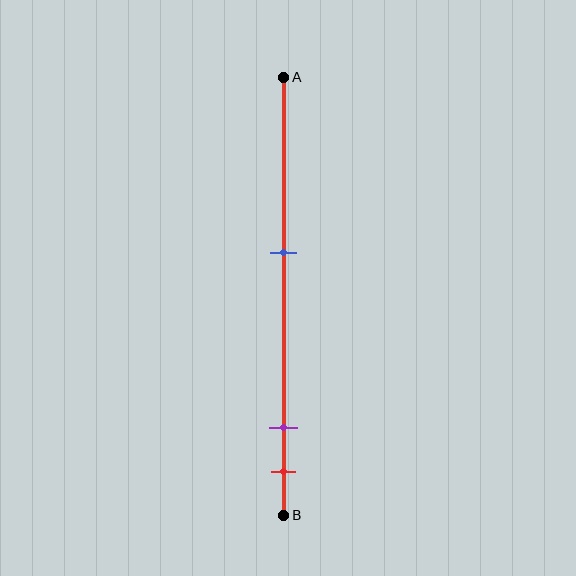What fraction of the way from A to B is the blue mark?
The blue mark is approximately 40% (0.4) of the way from A to B.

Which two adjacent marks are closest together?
The purple and red marks are the closest adjacent pair.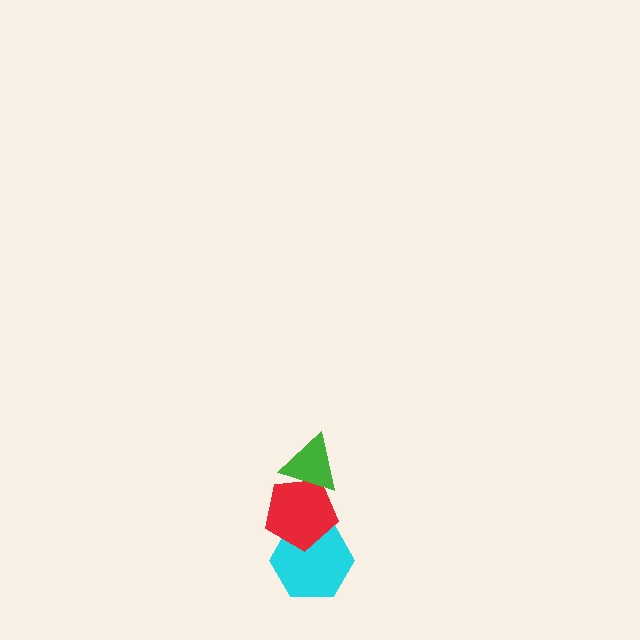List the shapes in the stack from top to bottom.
From top to bottom: the green triangle, the red pentagon, the cyan hexagon.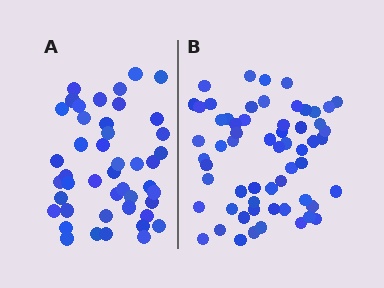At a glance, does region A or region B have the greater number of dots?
Region B (the right region) has more dots.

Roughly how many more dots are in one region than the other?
Region B has approximately 15 more dots than region A.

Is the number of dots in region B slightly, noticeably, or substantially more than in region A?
Region B has noticeably more, but not dramatically so. The ratio is roughly 1.3 to 1.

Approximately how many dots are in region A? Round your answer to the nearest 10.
About 40 dots. (The exact count is 45, which rounds to 40.)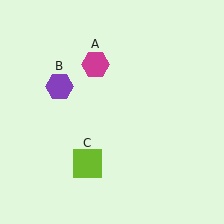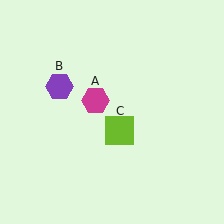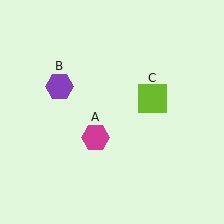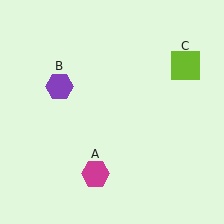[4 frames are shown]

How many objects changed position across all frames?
2 objects changed position: magenta hexagon (object A), lime square (object C).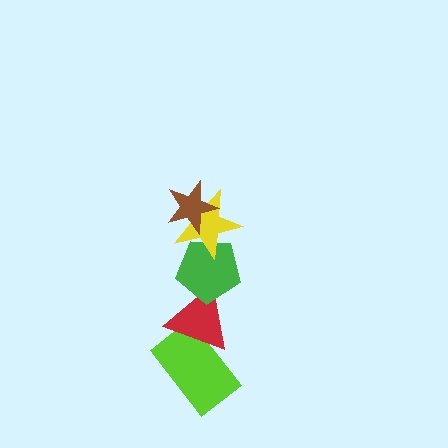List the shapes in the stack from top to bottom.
From top to bottom: the brown star, the yellow star, the green pentagon, the red triangle, the lime rectangle.